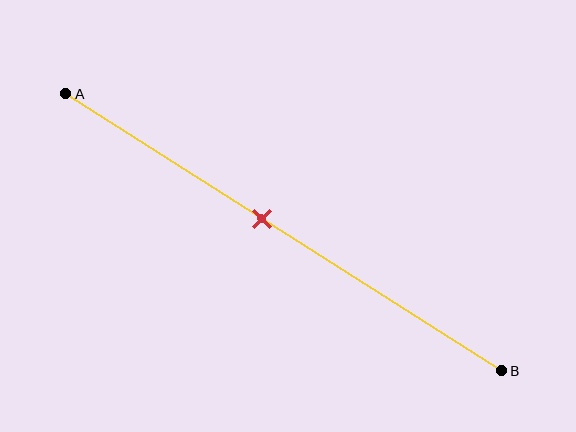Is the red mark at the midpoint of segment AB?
No, the mark is at about 45% from A, not at the 50% midpoint.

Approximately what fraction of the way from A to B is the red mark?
The red mark is approximately 45% of the way from A to B.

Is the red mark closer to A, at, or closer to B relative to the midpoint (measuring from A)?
The red mark is closer to point A than the midpoint of segment AB.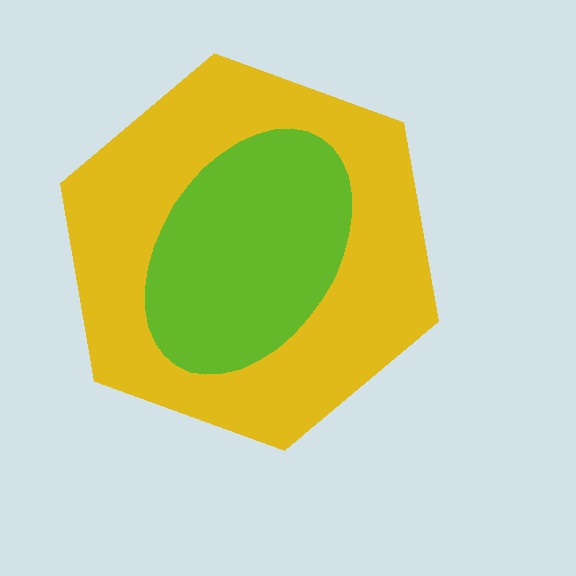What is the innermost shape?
The lime ellipse.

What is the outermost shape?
The yellow hexagon.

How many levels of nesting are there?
2.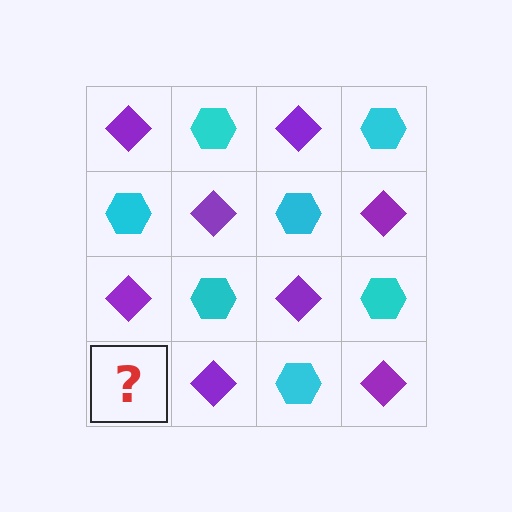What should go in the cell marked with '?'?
The missing cell should contain a cyan hexagon.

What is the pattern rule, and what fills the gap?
The rule is that it alternates purple diamond and cyan hexagon in a checkerboard pattern. The gap should be filled with a cyan hexagon.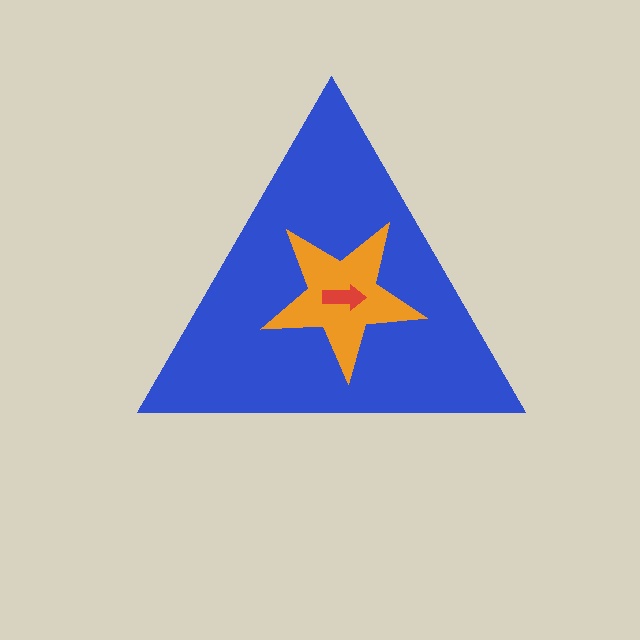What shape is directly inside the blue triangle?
The orange star.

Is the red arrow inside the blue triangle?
Yes.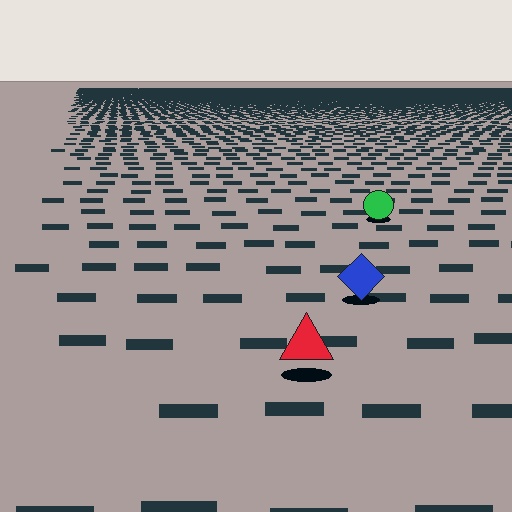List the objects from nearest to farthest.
From nearest to farthest: the red triangle, the blue diamond, the green circle.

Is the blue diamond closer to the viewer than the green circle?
Yes. The blue diamond is closer — you can tell from the texture gradient: the ground texture is coarser near it.